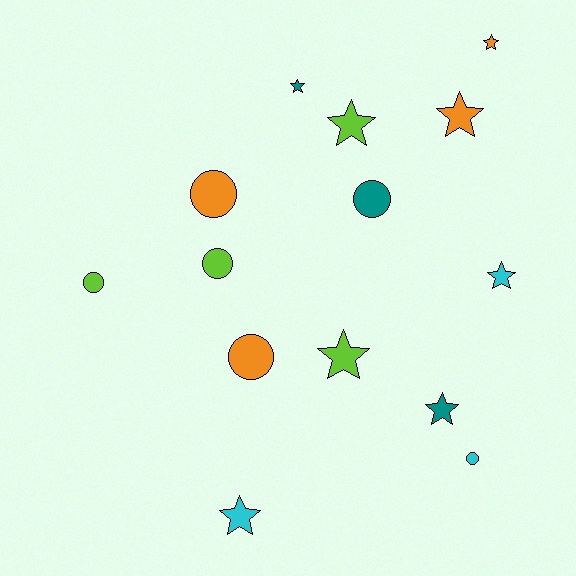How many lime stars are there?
There are 2 lime stars.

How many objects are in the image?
There are 14 objects.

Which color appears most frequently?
Lime, with 4 objects.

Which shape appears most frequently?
Star, with 8 objects.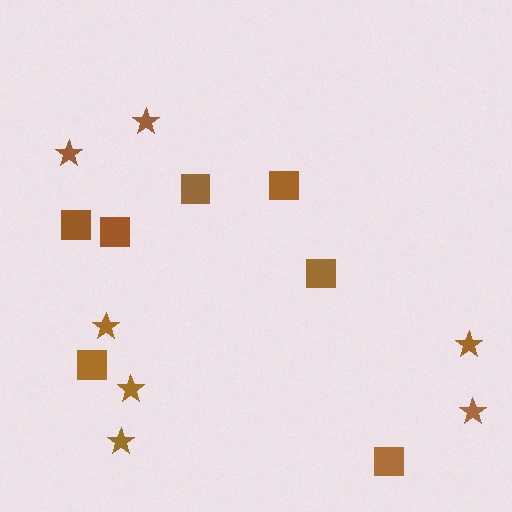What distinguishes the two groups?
There are 2 groups: one group of squares (7) and one group of stars (7).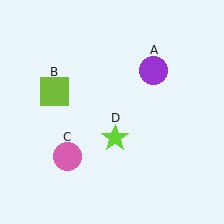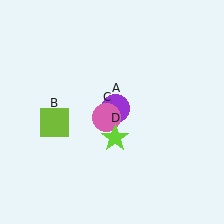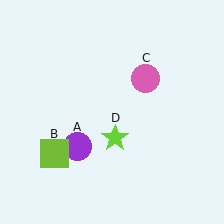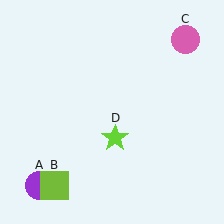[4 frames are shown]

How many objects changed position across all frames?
3 objects changed position: purple circle (object A), lime square (object B), pink circle (object C).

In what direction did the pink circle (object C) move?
The pink circle (object C) moved up and to the right.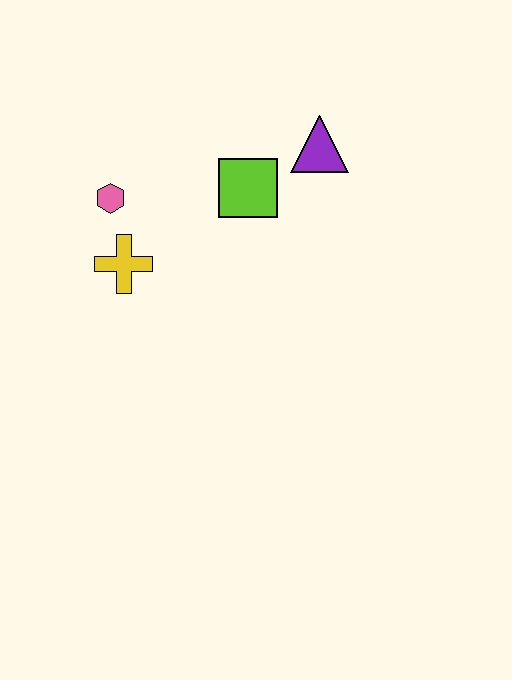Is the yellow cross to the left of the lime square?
Yes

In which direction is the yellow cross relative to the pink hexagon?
The yellow cross is below the pink hexagon.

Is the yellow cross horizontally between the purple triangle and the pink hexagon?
Yes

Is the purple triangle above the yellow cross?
Yes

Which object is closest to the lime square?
The purple triangle is closest to the lime square.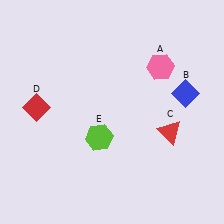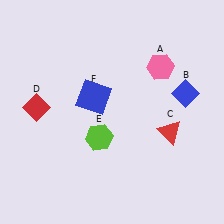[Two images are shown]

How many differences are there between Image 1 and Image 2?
There is 1 difference between the two images.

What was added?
A blue square (F) was added in Image 2.